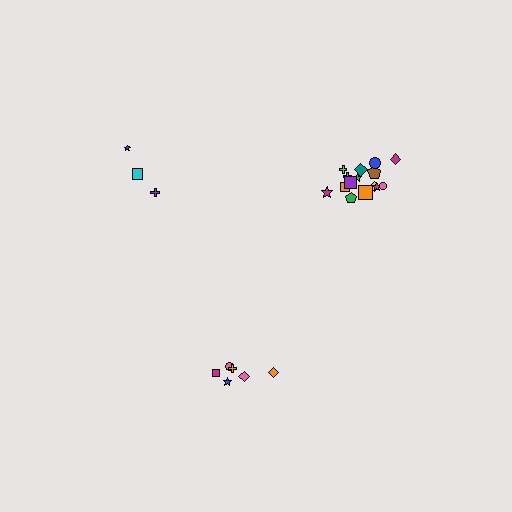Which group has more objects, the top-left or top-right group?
The top-right group.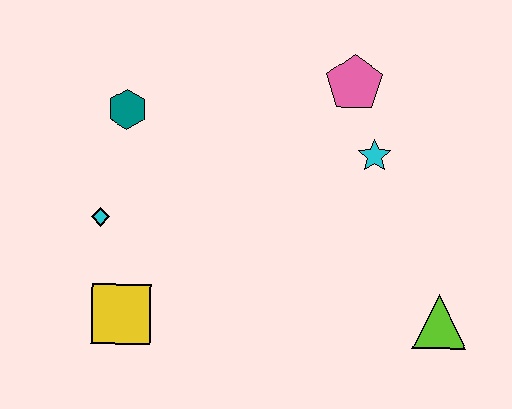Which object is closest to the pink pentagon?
The cyan star is closest to the pink pentagon.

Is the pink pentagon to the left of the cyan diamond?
No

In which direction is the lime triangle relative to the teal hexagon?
The lime triangle is to the right of the teal hexagon.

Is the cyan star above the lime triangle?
Yes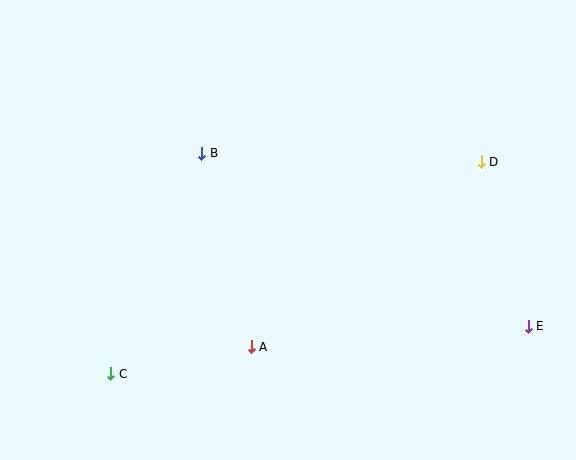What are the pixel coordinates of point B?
Point B is at (202, 153).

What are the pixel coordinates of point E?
Point E is at (528, 326).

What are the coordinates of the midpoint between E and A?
The midpoint between E and A is at (390, 336).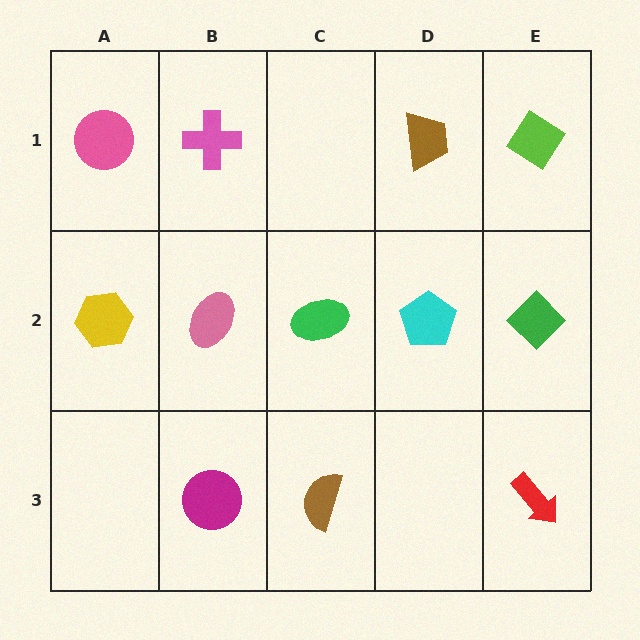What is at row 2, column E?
A green diamond.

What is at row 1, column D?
A brown trapezoid.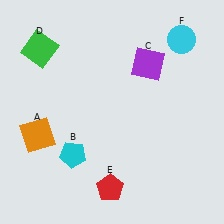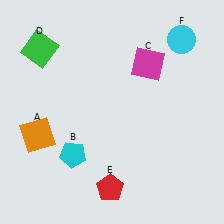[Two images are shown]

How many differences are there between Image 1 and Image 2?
There is 1 difference between the two images.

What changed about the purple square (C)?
In Image 1, C is purple. In Image 2, it changed to magenta.